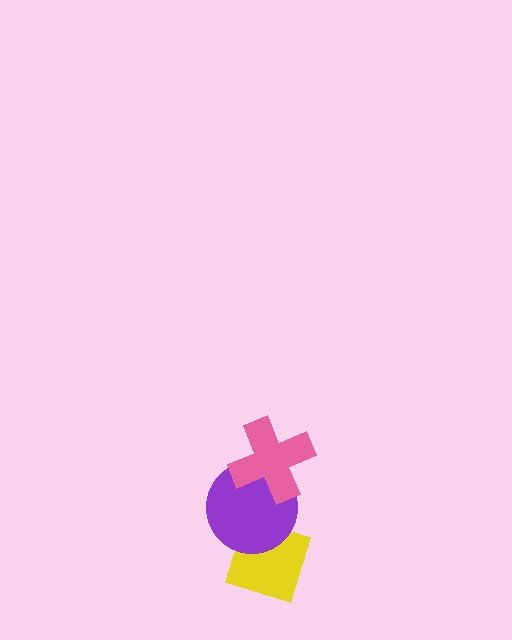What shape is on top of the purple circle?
The pink cross is on top of the purple circle.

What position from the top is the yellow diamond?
The yellow diamond is 3rd from the top.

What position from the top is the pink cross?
The pink cross is 1st from the top.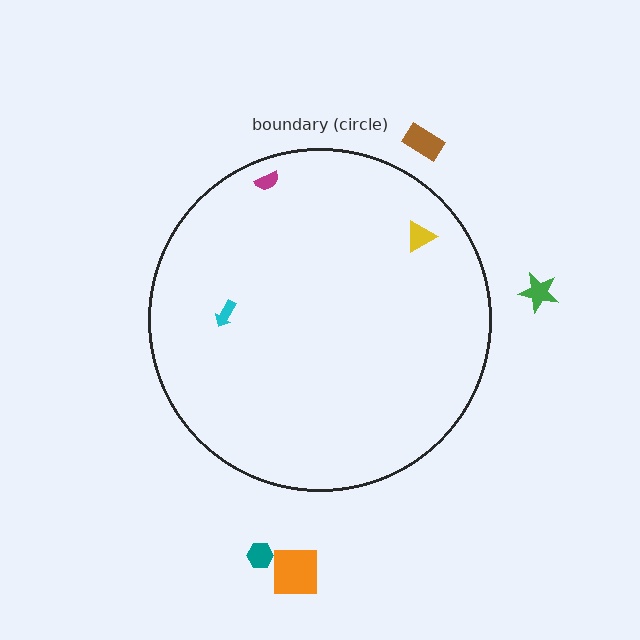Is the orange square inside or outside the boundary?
Outside.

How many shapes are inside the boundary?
3 inside, 4 outside.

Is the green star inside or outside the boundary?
Outside.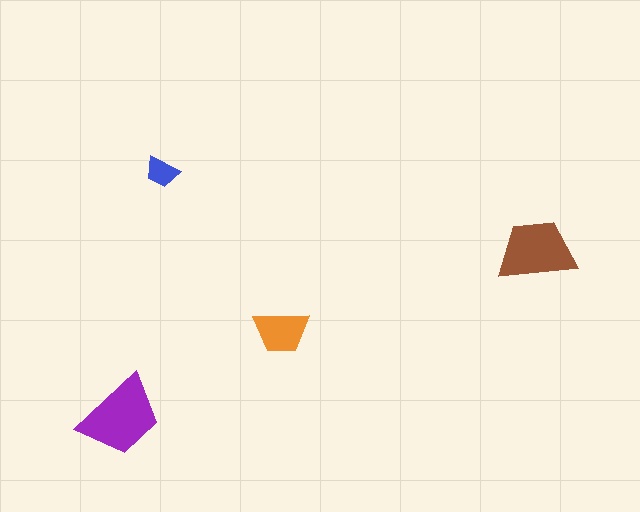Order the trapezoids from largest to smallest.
the purple one, the brown one, the orange one, the blue one.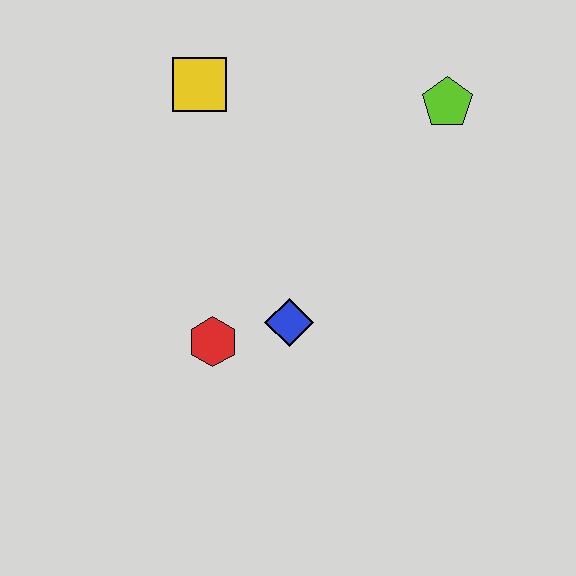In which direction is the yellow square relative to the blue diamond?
The yellow square is above the blue diamond.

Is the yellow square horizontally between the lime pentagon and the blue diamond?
No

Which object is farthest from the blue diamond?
The lime pentagon is farthest from the blue diamond.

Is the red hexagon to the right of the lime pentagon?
No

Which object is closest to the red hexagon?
The blue diamond is closest to the red hexagon.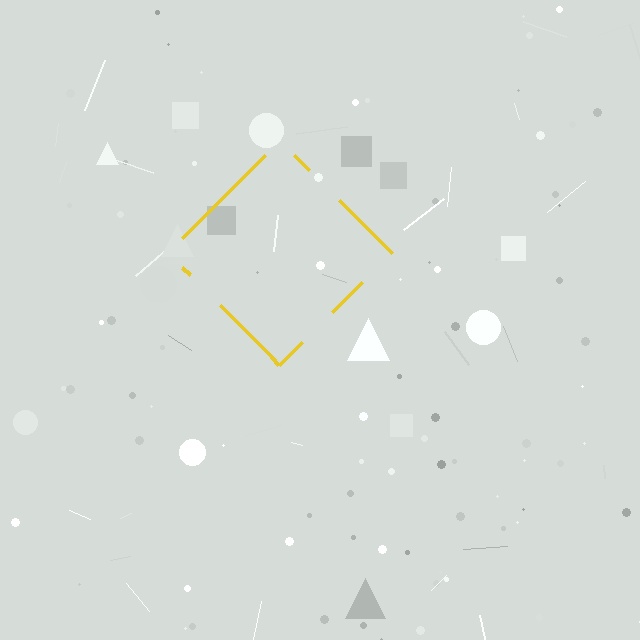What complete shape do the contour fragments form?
The contour fragments form a diamond.